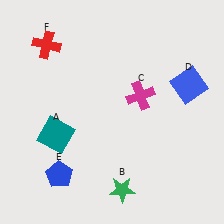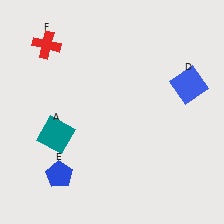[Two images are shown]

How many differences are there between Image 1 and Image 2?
There are 2 differences between the two images.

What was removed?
The magenta cross (C), the green star (B) were removed in Image 2.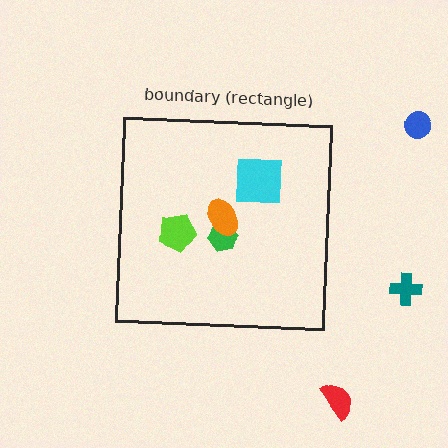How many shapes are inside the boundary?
4 inside, 3 outside.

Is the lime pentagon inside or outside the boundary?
Inside.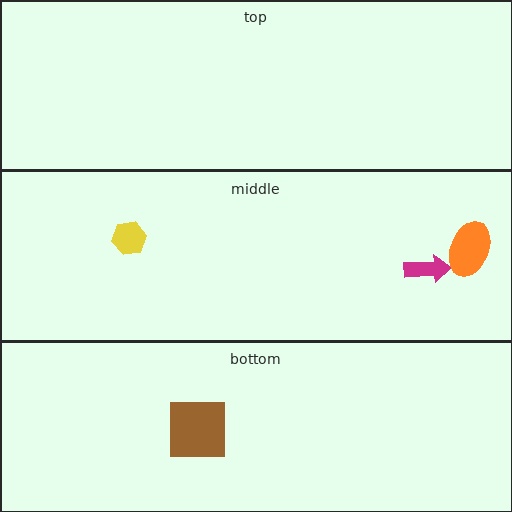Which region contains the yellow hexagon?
The middle region.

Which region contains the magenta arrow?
The middle region.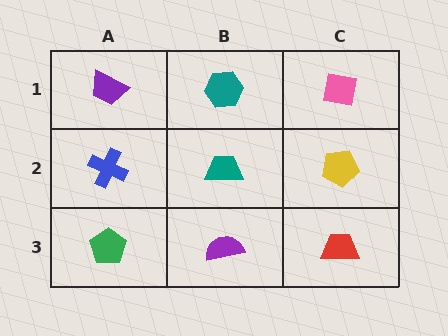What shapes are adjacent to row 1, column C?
A yellow pentagon (row 2, column C), a teal hexagon (row 1, column B).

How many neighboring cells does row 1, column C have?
2.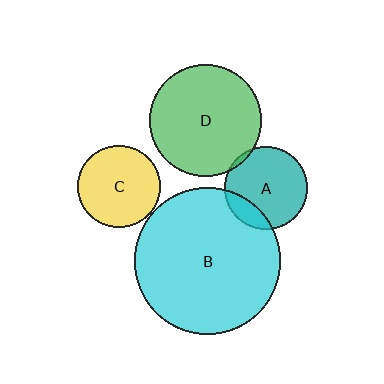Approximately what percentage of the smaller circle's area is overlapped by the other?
Approximately 5%.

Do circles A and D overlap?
Yes.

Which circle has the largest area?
Circle B (cyan).